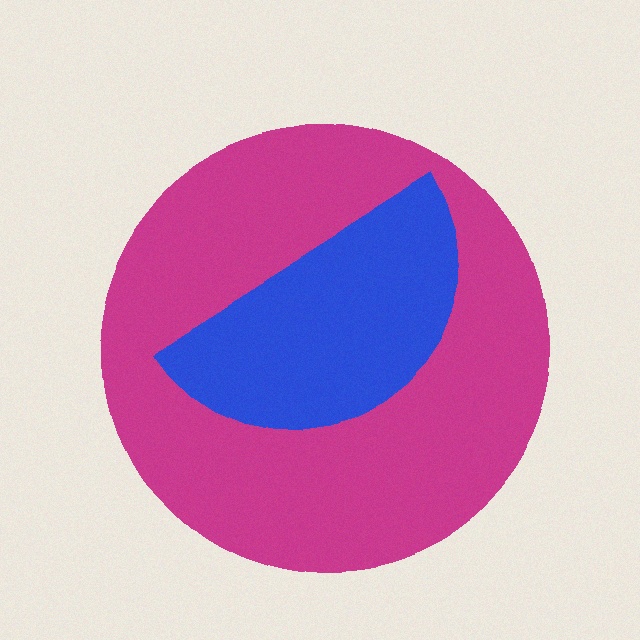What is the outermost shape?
The magenta circle.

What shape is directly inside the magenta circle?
The blue semicircle.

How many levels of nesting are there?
2.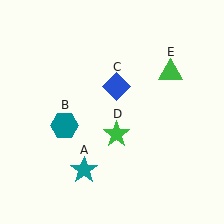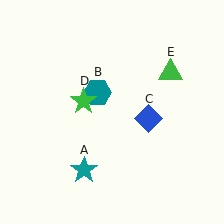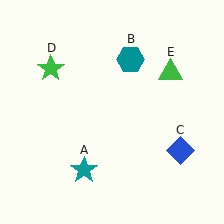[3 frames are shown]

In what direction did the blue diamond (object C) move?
The blue diamond (object C) moved down and to the right.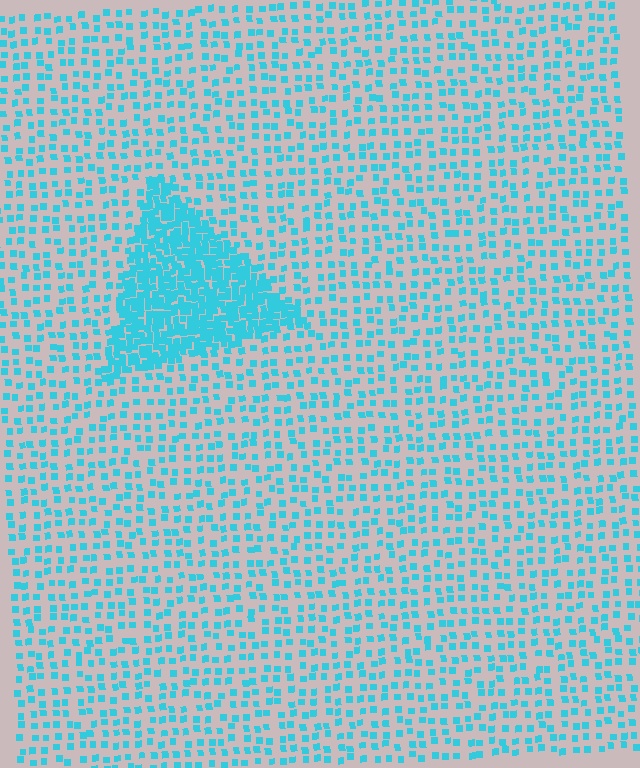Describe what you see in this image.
The image contains small cyan elements arranged at two different densities. A triangle-shaped region is visible where the elements are more densely packed than the surrounding area.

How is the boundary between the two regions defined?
The boundary is defined by a change in element density (approximately 3.1x ratio). All elements are the same color, size, and shape.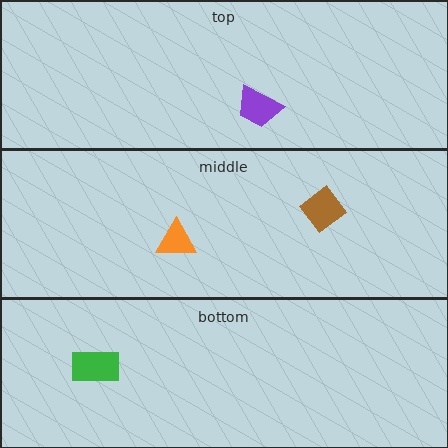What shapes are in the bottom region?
The green rectangle.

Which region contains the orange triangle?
The middle region.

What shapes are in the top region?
The purple trapezoid.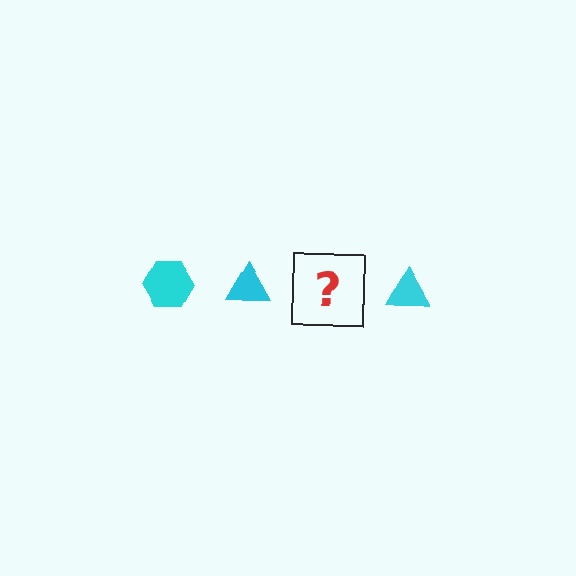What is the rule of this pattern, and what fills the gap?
The rule is that the pattern cycles through hexagon, triangle shapes in cyan. The gap should be filled with a cyan hexagon.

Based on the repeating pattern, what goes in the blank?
The blank should be a cyan hexagon.